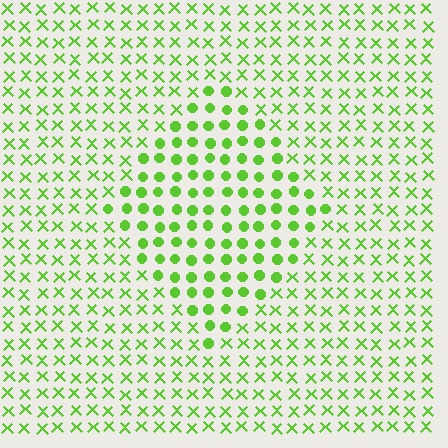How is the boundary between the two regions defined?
The boundary is defined by a change in element shape: circles inside vs. X marks outside. All elements share the same color and spacing.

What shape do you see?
I see a diamond.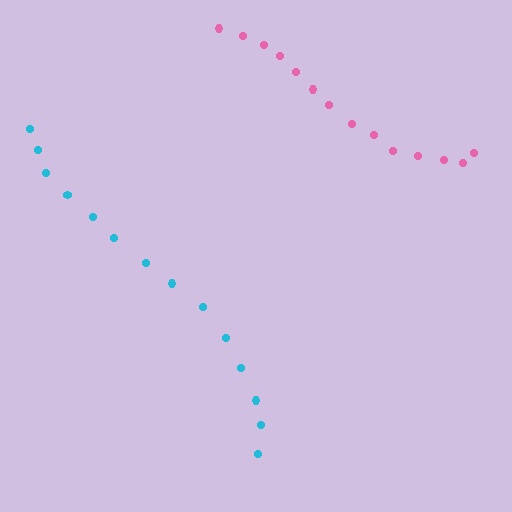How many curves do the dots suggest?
There are 2 distinct paths.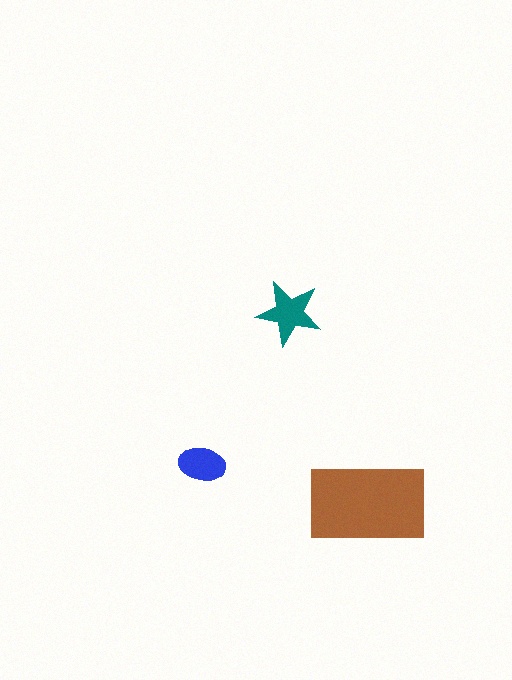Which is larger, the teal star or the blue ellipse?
The teal star.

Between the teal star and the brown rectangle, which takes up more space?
The brown rectangle.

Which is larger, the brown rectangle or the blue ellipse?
The brown rectangle.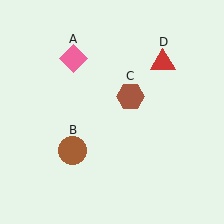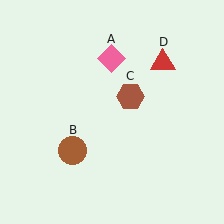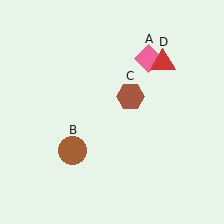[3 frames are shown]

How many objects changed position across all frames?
1 object changed position: pink diamond (object A).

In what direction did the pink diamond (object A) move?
The pink diamond (object A) moved right.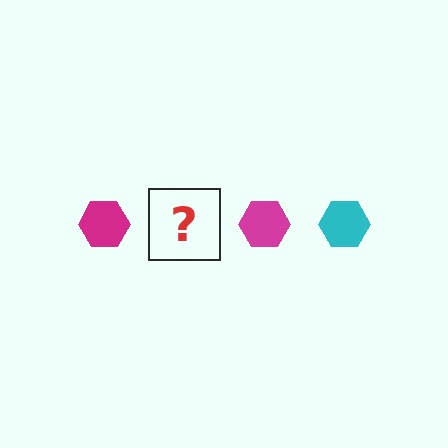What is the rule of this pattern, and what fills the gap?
The rule is that the pattern cycles through magenta, cyan hexagons. The gap should be filled with a cyan hexagon.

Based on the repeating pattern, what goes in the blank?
The blank should be a cyan hexagon.